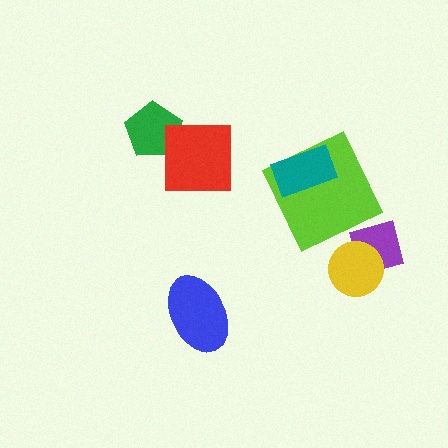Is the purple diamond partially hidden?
Yes, it is partially covered by another shape.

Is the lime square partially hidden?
Yes, it is partially covered by another shape.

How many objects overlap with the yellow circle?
1 object overlaps with the yellow circle.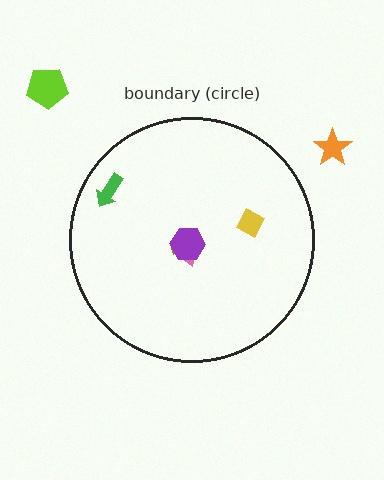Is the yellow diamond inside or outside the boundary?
Inside.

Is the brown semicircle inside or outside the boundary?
Inside.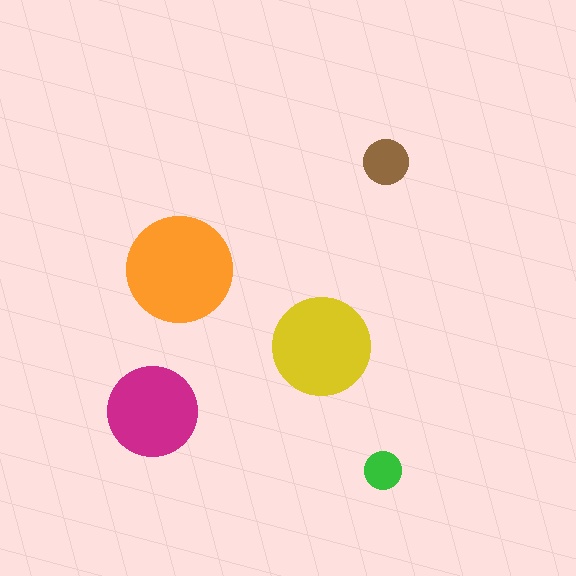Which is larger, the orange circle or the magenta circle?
The orange one.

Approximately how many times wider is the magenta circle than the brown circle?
About 2 times wider.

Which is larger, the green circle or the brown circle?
The brown one.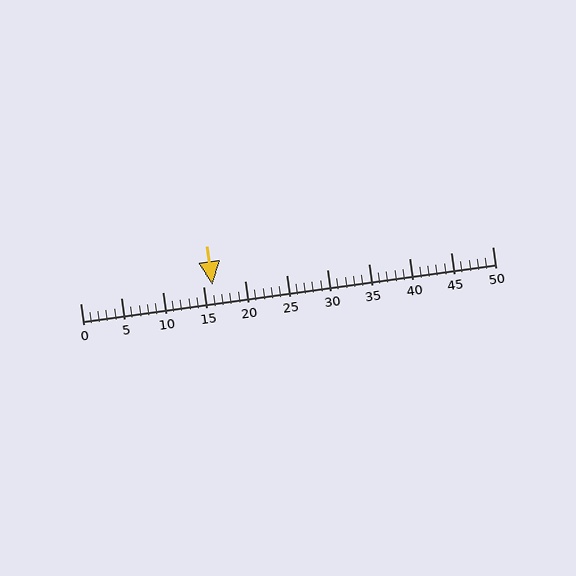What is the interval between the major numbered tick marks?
The major tick marks are spaced 5 units apart.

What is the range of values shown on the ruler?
The ruler shows values from 0 to 50.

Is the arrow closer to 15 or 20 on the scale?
The arrow is closer to 15.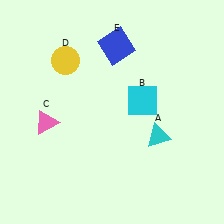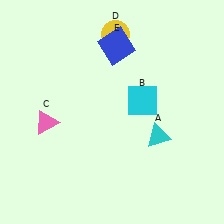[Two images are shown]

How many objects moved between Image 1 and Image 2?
1 object moved between the two images.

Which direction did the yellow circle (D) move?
The yellow circle (D) moved right.